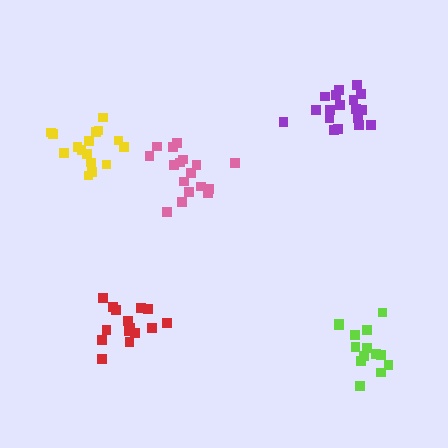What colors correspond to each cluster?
The clusters are colored: red, lime, pink, yellow, purple.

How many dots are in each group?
Group 1: 15 dots, Group 2: 14 dots, Group 3: 17 dots, Group 4: 16 dots, Group 5: 18 dots (80 total).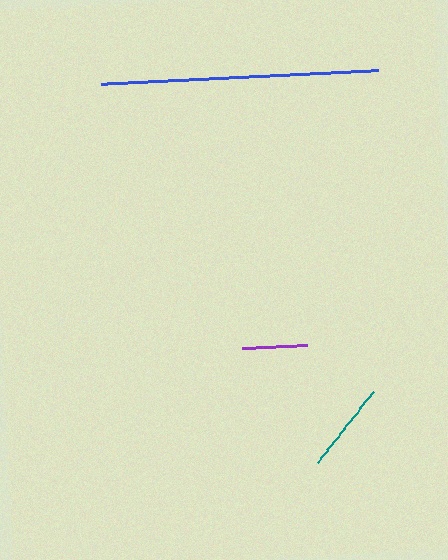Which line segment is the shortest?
The purple line is the shortest at approximately 64 pixels.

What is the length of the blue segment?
The blue segment is approximately 277 pixels long.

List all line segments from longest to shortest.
From longest to shortest: blue, teal, purple.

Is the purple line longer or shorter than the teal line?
The teal line is longer than the purple line.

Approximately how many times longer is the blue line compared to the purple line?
The blue line is approximately 4.3 times the length of the purple line.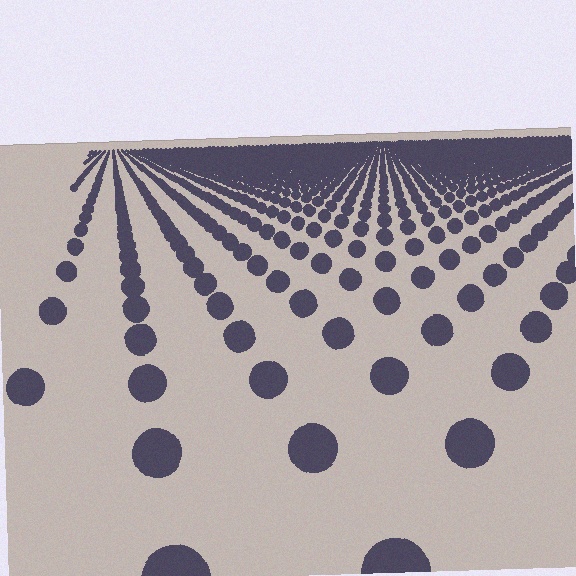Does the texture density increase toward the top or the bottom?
Density increases toward the top.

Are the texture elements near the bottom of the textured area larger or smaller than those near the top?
Larger. Near the bottom, elements are closer to the viewer and appear at a bigger on-screen size.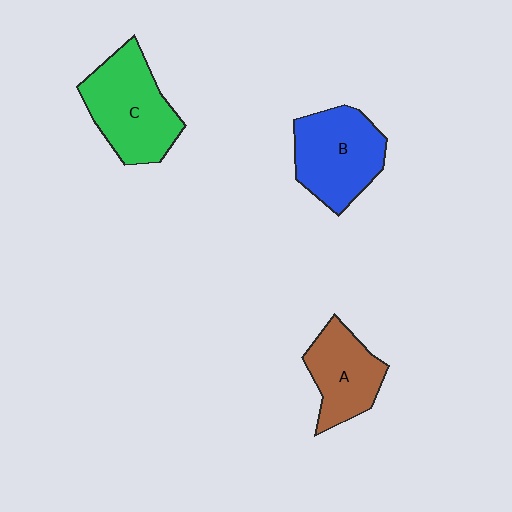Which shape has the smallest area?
Shape A (brown).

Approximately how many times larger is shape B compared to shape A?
Approximately 1.3 times.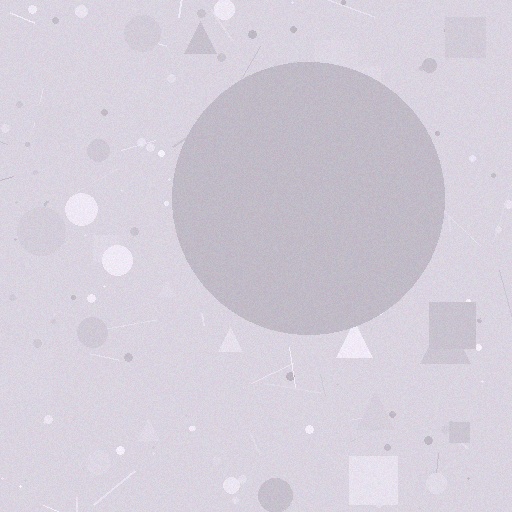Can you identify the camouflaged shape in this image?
The camouflaged shape is a circle.